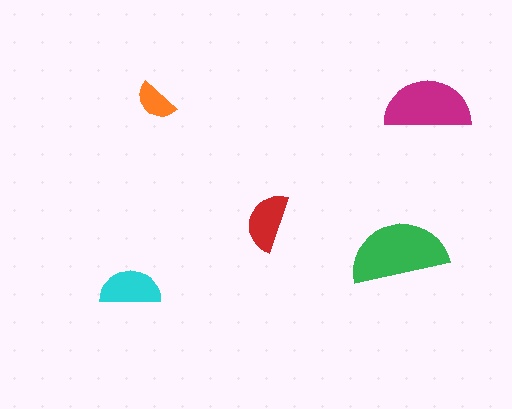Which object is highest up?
The magenta semicircle is topmost.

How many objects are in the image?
There are 5 objects in the image.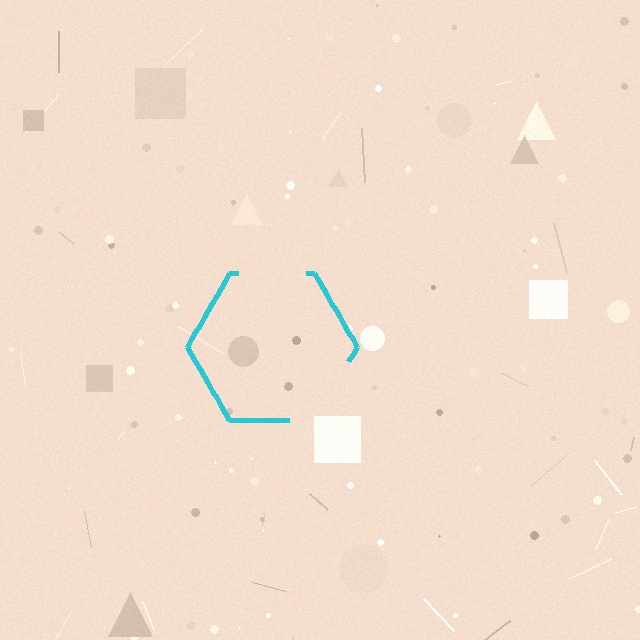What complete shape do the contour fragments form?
The contour fragments form a hexagon.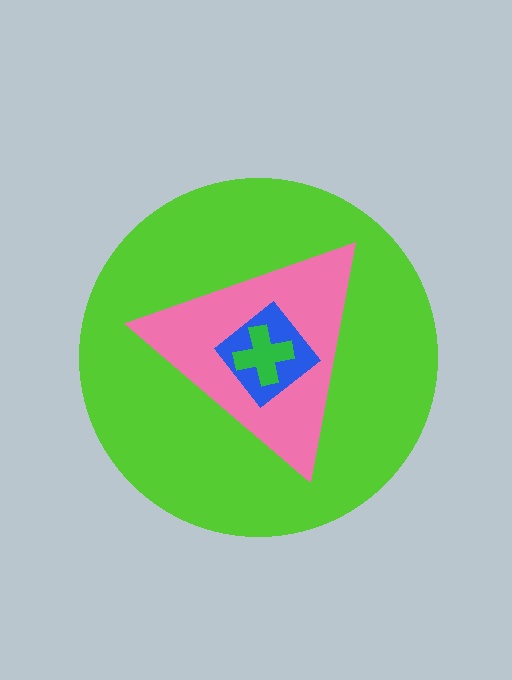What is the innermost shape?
The green cross.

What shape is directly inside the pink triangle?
The blue diamond.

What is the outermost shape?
The lime circle.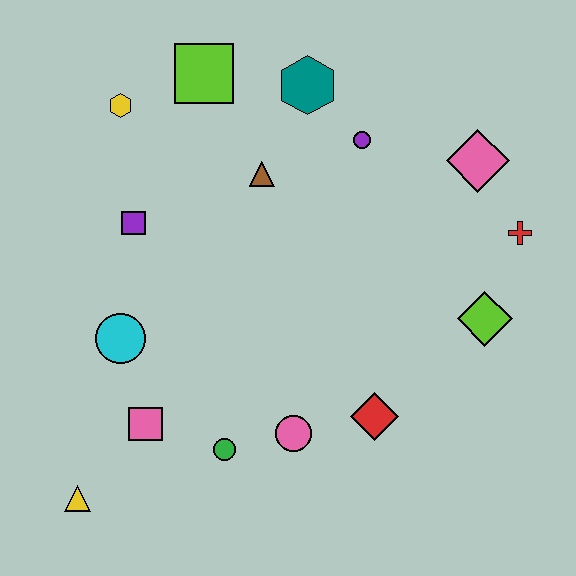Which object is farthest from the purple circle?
The yellow triangle is farthest from the purple circle.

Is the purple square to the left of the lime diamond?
Yes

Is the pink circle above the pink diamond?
No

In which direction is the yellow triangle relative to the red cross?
The yellow triangle is to the left of the red cross.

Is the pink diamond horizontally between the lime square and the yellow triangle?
No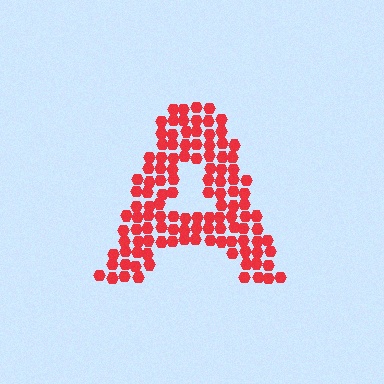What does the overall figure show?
The overall figure shows the letter A.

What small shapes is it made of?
It is made of small hexagons.